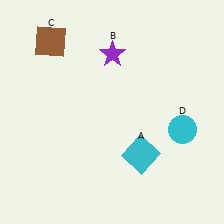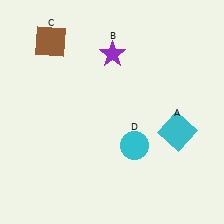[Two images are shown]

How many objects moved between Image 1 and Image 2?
2 objects moved between the two images.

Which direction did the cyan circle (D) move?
The cyan circle (D) moved left.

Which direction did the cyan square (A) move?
The cyan square (A) moved right.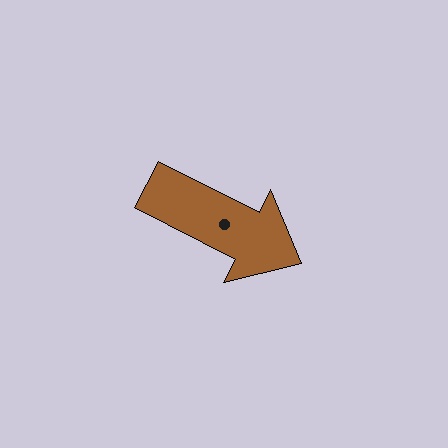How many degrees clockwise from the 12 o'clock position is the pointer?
Approximately 117 degrees.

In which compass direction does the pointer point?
Southeast.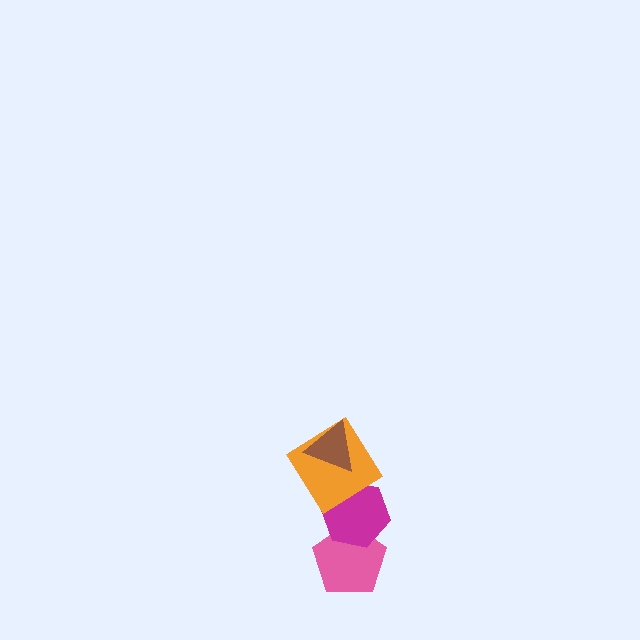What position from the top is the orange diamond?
The orange diamond is 2nd from the top.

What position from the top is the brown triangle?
The brown triangle is 1st from the top.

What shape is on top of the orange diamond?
The brown triangle is on top of the orange diamond.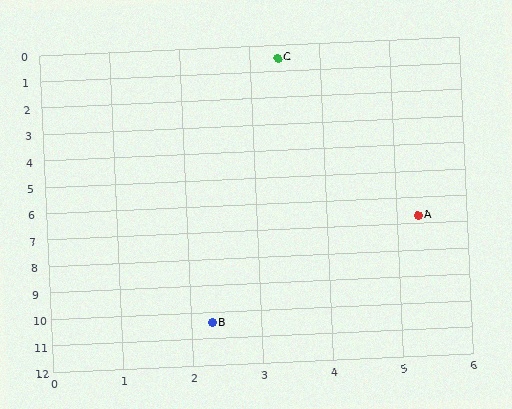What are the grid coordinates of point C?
Point C is at approximately (3.4, 0.5).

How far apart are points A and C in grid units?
Points A and C are about 6.5 grid units apart.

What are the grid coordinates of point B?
Point B is at approximately (2.3, 10.4).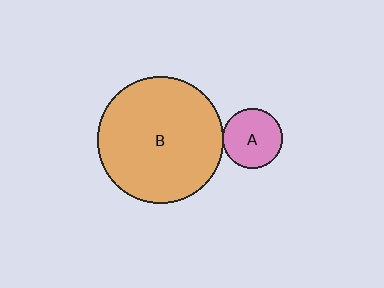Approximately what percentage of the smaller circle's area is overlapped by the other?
Approximately 5%.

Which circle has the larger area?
Circle B (orange).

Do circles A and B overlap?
Yes.